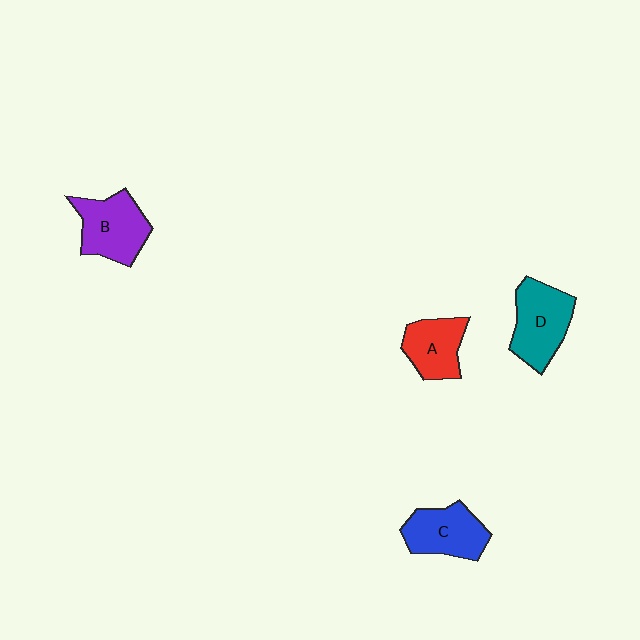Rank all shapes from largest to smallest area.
From largest to smallest: D (teal), B (purple), C (blue), A (red).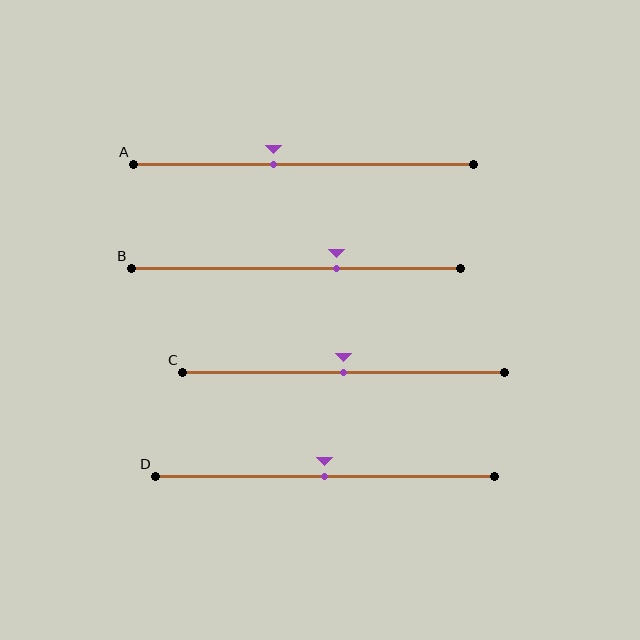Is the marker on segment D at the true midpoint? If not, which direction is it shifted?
Yes, the marker on segment D is at the true midpoint.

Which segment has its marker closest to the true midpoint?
Segment C has its marker closest to the true midpoint.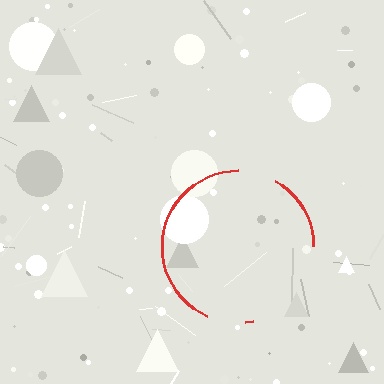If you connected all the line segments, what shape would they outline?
They would outline a circle.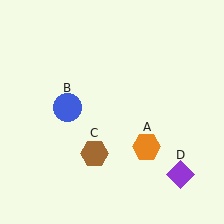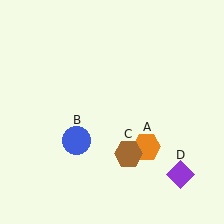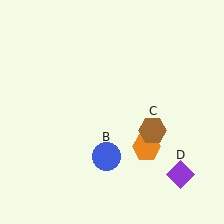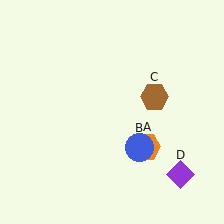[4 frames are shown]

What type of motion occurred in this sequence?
The blue circle (object B), brown hexagon (object C) rotated counterclockwise around the center of the scene.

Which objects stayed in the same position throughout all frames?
Orange hexagon (object A) and purple diamond (object D) remained stationary.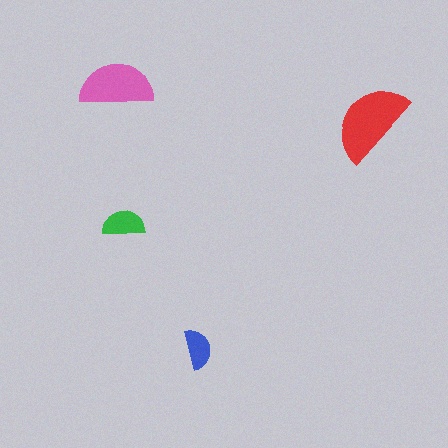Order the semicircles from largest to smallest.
the red one, the pink one, the green one, the blue one.